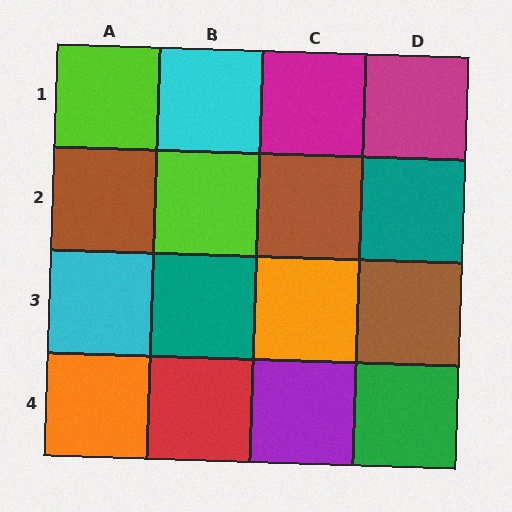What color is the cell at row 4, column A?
Orange.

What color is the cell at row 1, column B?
Cyan.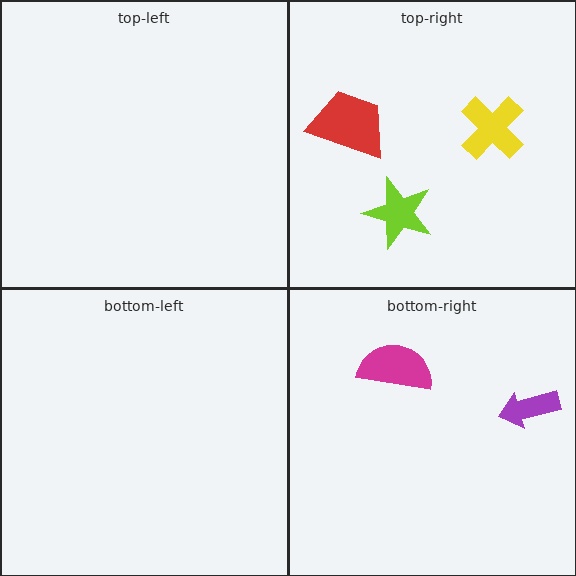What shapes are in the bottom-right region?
The purple arrow, the magenta semicircle.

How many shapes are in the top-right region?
3.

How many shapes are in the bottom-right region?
2.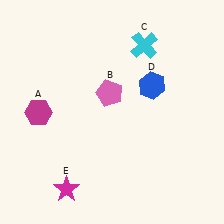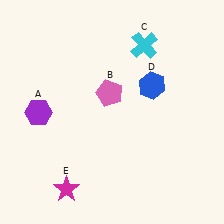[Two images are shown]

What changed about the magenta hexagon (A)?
In Image 1, A is magenta. In Image 2, it changed to purple.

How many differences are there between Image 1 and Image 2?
There is 1 difference between the two images.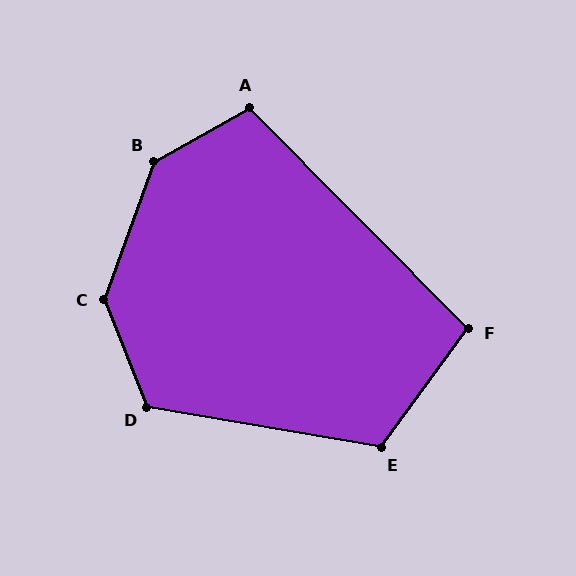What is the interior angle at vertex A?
Approximately 105 degrees (obtuse).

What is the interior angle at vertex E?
Approximately 116 degrees (obtuse).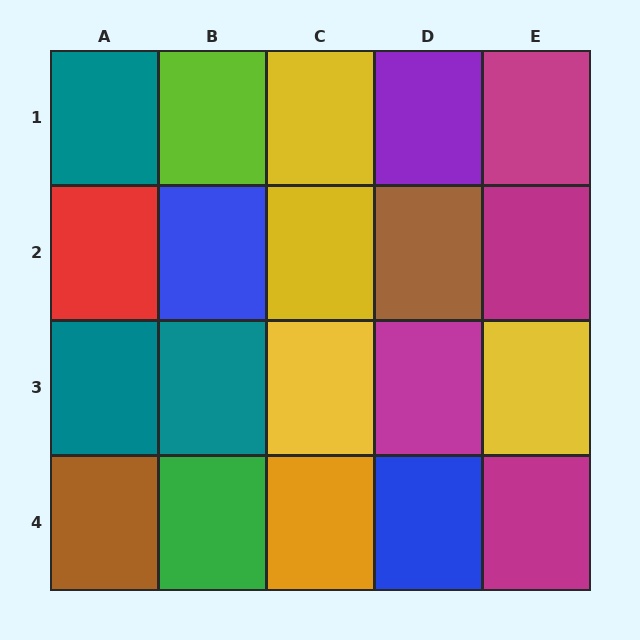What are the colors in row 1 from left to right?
Teal, lime, yellow, purple, magenta.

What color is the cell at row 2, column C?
Yellow.